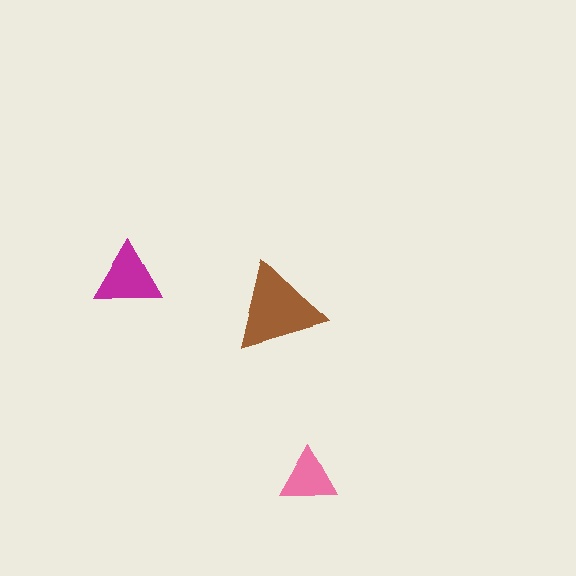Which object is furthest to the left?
The magenta triangle is leftmost.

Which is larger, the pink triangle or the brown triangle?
The brown one.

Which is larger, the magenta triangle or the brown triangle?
The brown one.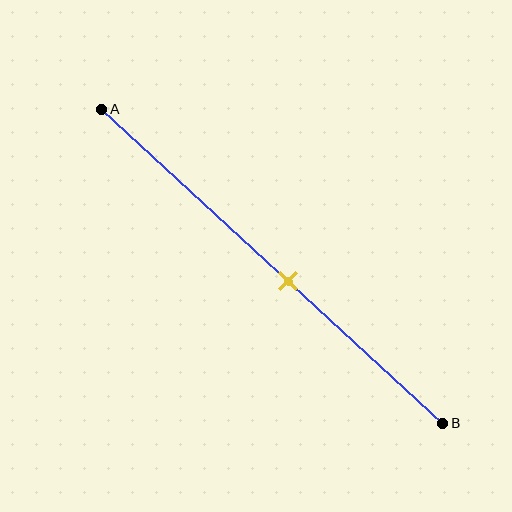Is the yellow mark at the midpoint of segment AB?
No, the mark is at about 55% from A, not at the 50% midpoint.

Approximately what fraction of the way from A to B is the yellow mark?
The yellow mark is approximately 55% of the way from A to B.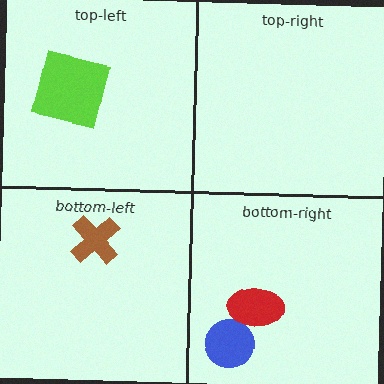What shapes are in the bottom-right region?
The blue circle, the red ellipse.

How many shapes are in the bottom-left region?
1.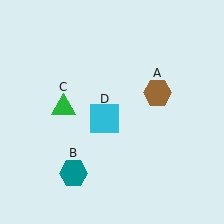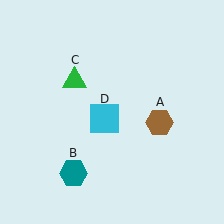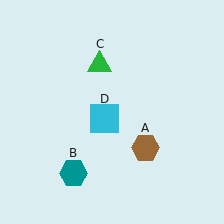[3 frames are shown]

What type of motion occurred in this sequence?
The brown hexagon (object A), green triangle (object C) rotated clockwise around the center of the scene.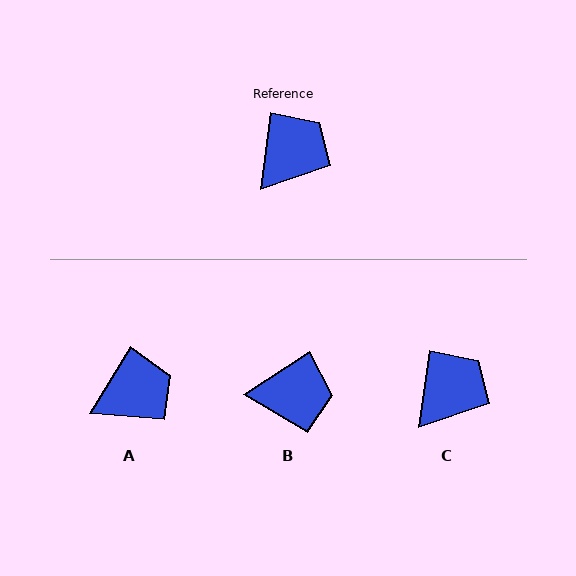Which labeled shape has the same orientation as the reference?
C.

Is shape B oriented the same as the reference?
No, it is off by about 50 degrees.